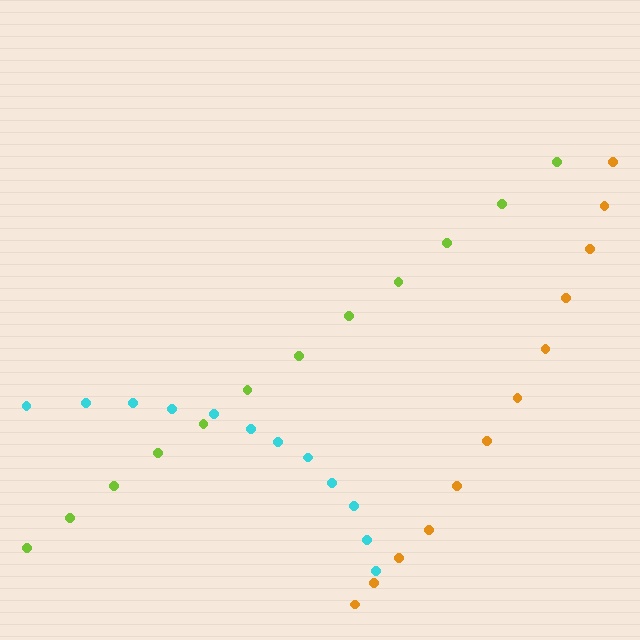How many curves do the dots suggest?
There are 3 distinct paths.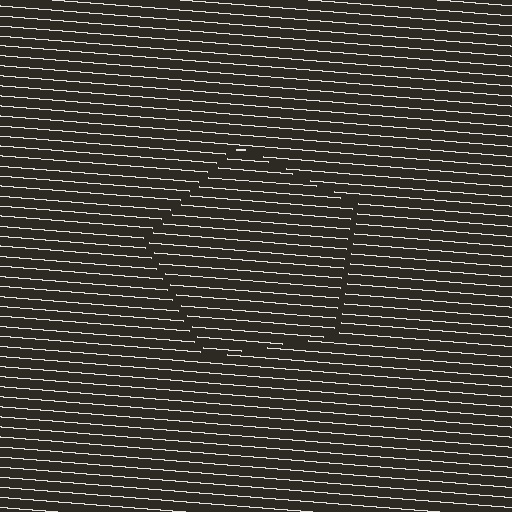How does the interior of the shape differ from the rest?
The interior of the shape contains the same grating, shifted by half a period — the contour is defined by the phase discontinuity where line-ends from the inner and outer gratings abut.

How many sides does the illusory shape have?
5 sides — the line-ends trace a pentagon.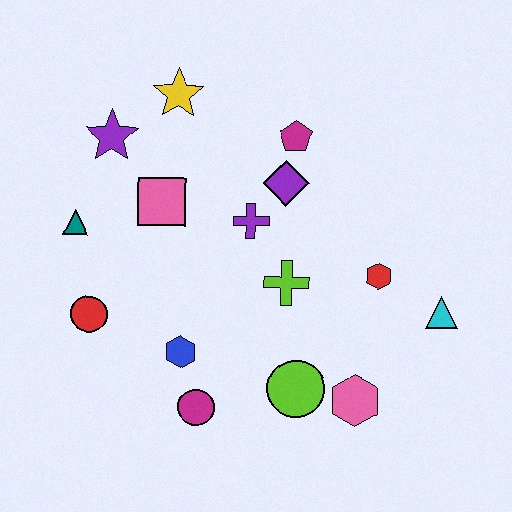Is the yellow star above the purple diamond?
Yes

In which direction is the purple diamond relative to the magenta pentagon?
The purple diamond is below the magenta pentagon.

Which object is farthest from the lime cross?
The purple star is farthest from the lime cross.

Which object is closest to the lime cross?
The purple cross is closest to the lime cross.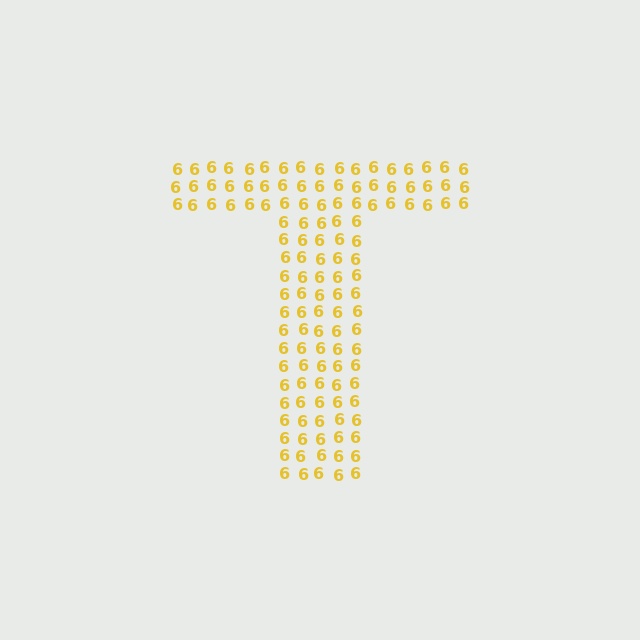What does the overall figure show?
The overall figure shows the letter T.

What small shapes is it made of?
It is made of small digit 6's.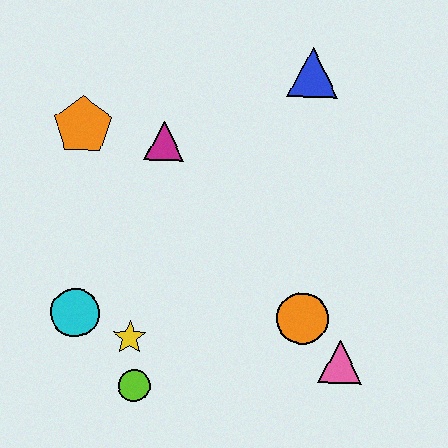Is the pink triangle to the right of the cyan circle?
Yes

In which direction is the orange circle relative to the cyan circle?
The orange circle is to the right of the cyan circle.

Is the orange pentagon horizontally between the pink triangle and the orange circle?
No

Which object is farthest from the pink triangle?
The orange pentagon is farthest from the pink triangle.